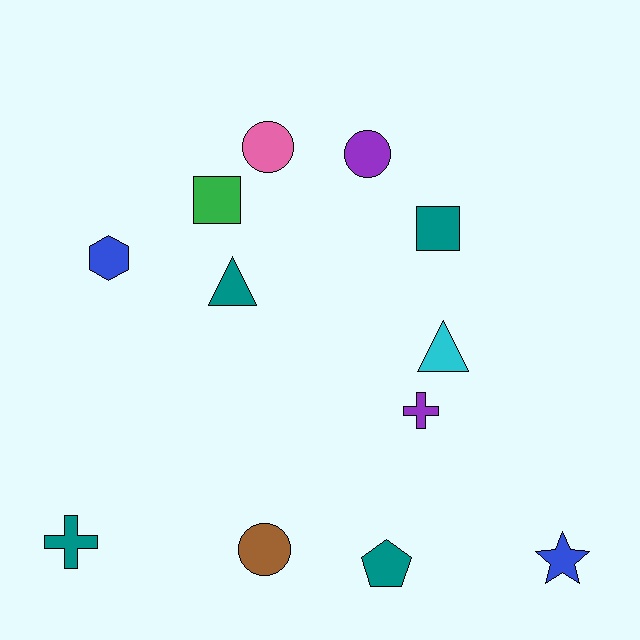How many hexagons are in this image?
There is 1 hexagon.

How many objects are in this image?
There are 12 objects.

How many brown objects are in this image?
There is 1 brown object.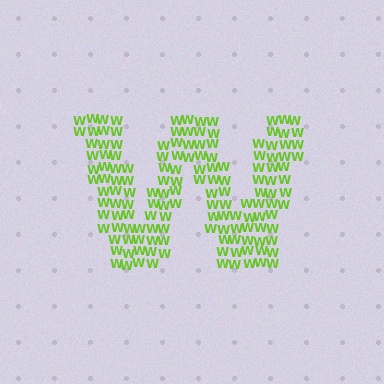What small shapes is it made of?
It is made of small letter W's.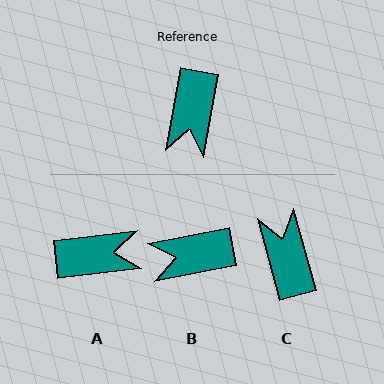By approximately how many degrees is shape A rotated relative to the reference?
Approximately 107 degrees counter-clockwise.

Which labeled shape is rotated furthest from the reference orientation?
C, about 154 degrees away.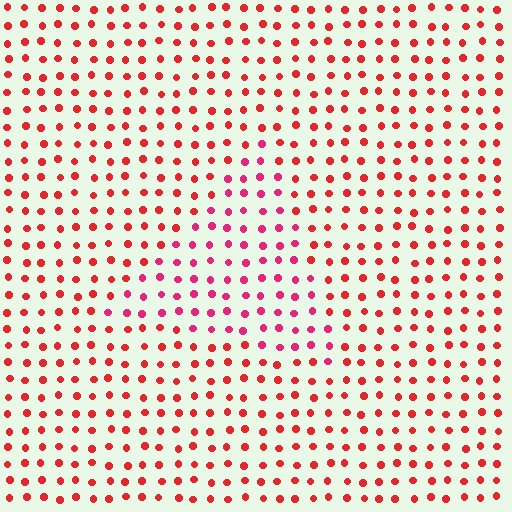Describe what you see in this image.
The image is filled with small red elements in a uniform arrangement. A triangle-shaped region is visible where the elements are tinted to a slightly different hue, forming a subtle color boundary.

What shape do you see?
I see a triangle.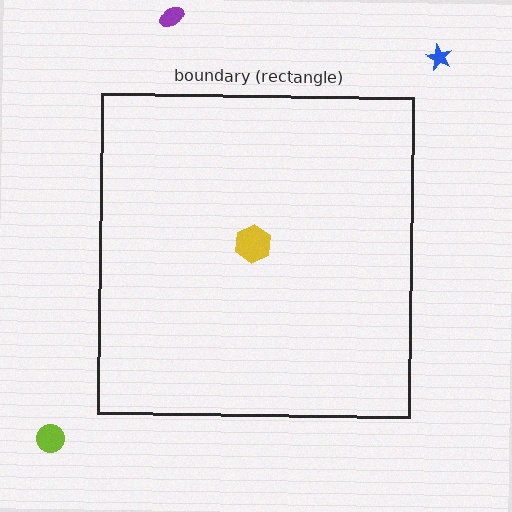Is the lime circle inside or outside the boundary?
Outside.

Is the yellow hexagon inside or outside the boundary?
Inside.